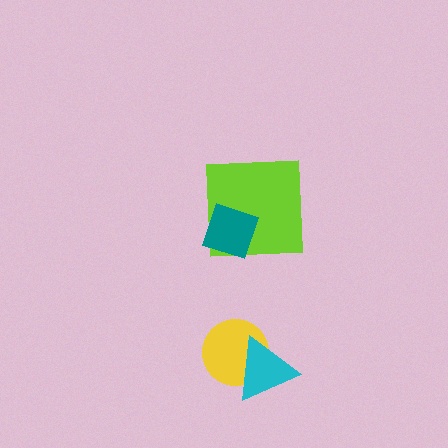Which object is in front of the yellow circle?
The cyan triangle is in front of the yellow circle.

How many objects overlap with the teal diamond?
1 object overlaps with the teal diamond.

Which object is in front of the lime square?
The teal diamond is in front of the lime square.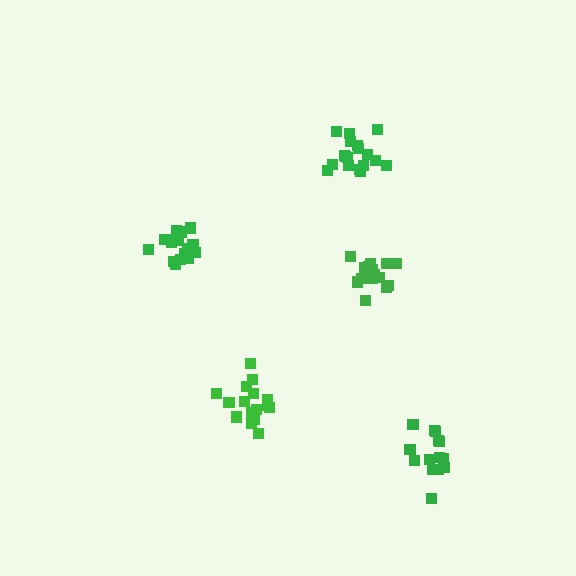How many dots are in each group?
Group 1: 14 dots, Group 2: 18 dots, Group 3: 16 dots, Group 4: 17 dots, Group 5: 16 dots (81 total).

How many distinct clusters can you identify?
There are 5 distinct clusters.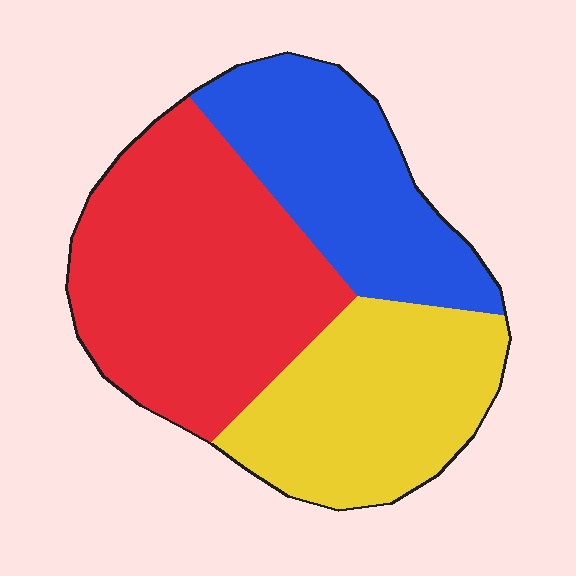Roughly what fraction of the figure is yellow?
Yellow takes up between a sixth and a third of the figure.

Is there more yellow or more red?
Red.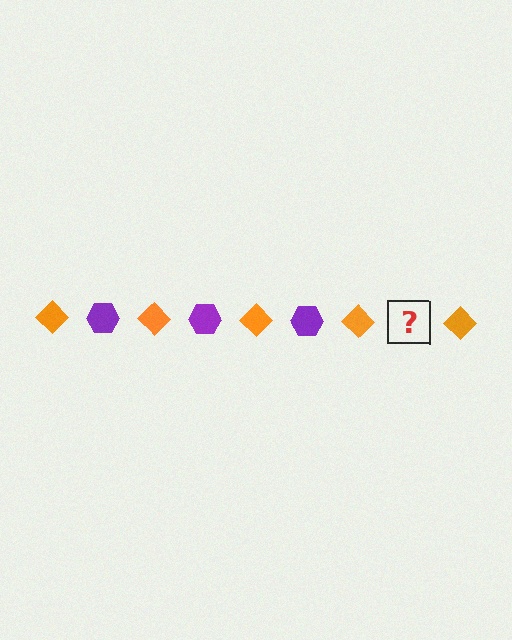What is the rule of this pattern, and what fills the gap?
The rule is that the pattern alternates between orange diamond and purple hexagon. The gap should be filled with a purple hexagon.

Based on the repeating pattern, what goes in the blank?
The blank should be a purple hexagon.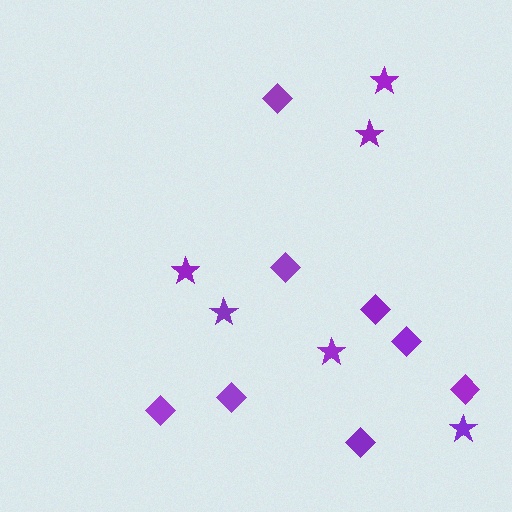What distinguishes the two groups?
There are 2 groups: one group of diamonds (8) and one group of stars (6).